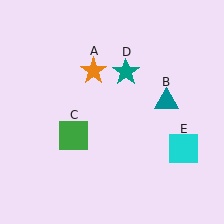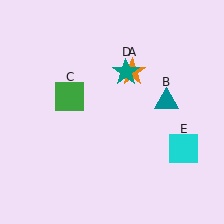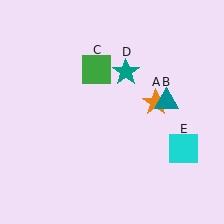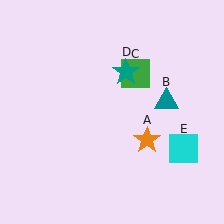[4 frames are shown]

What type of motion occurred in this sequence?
The orange star (object A), green square (object C) rotated clockwise around the center of the scene.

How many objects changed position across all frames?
2 objects changed position: orange star (object A), green square (object C).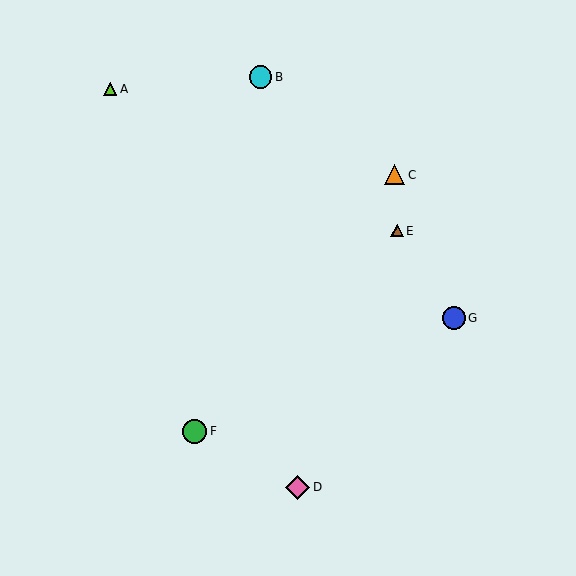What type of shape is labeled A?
Shape A is a lime triangle.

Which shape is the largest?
The pink diamond (labeled D) is the largest.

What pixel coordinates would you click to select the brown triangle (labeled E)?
Click at (397, 231) to select the brown triangle E.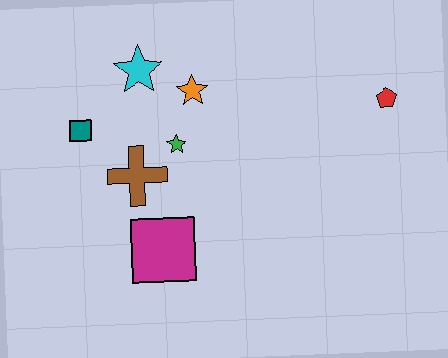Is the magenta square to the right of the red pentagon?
No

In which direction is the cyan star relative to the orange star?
The cyan star is to the left of the orange star.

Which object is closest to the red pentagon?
The orange star is closest to the red pentagon.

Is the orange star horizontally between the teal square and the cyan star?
No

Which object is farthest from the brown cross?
The red pentagon is farthest from the brown cross.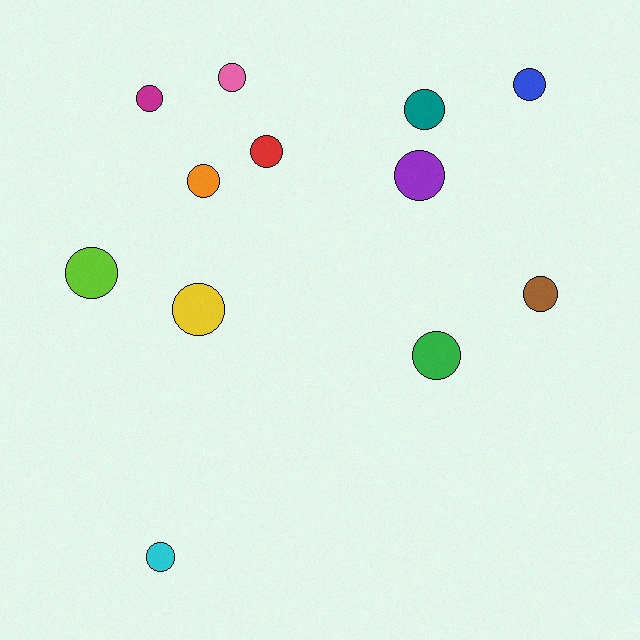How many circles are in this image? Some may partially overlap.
There are 12 circles.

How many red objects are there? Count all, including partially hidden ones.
There is 1 red object.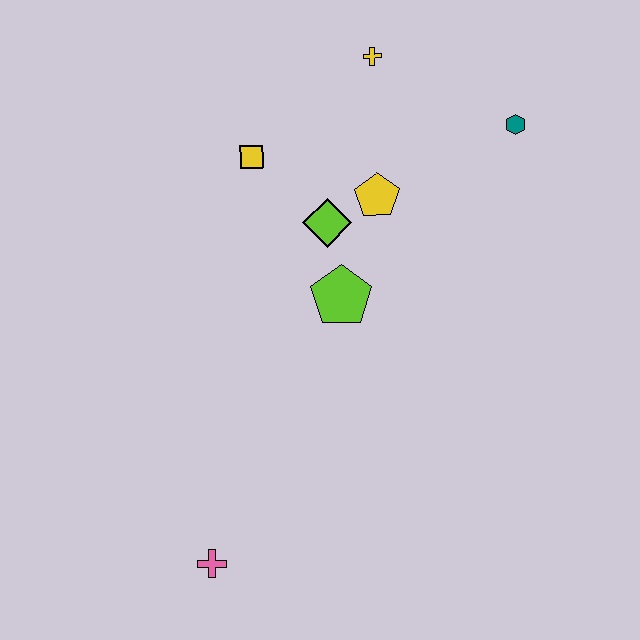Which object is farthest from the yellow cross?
The pink cross is farthest from the yellow cross.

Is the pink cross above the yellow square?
No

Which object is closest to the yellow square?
The lime diamond is closest to the yellow square.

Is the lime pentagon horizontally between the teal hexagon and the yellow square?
Yes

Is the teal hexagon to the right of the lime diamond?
Yes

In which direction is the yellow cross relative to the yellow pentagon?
The yellow cross is above the yellow pentagon.